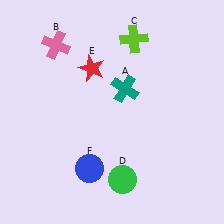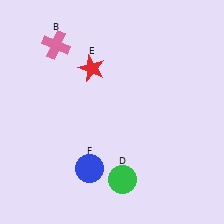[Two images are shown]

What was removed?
The teal cross (A), the lime cross (C) were removed in Image 2.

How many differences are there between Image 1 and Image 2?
There are 2 differences between the two images.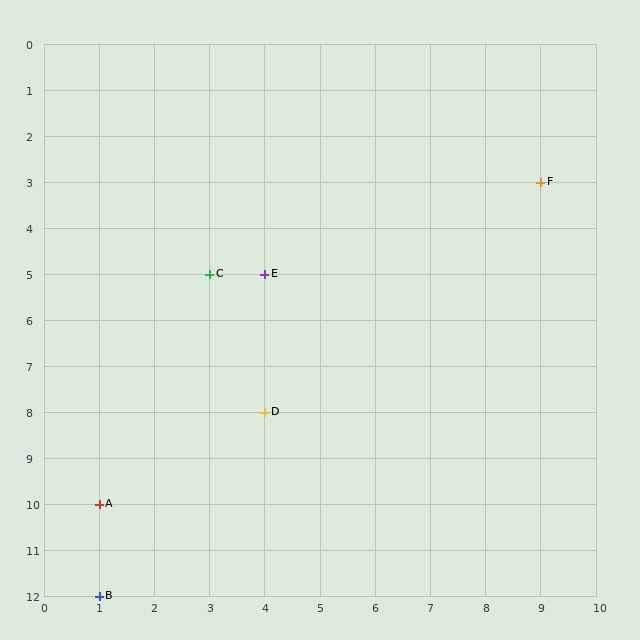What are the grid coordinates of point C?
Point C is at grid coordinates (3, 5).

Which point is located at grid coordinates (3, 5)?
Point C is at (3, 5).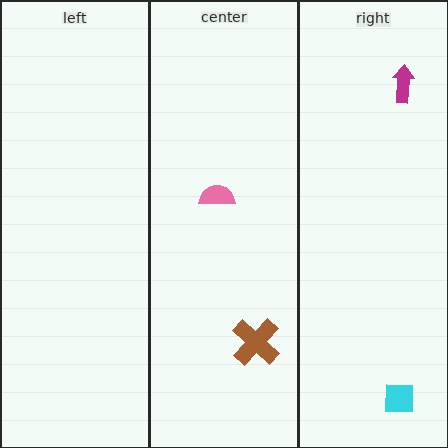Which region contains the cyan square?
The right region.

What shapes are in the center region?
The brown cross, the pink semicircle.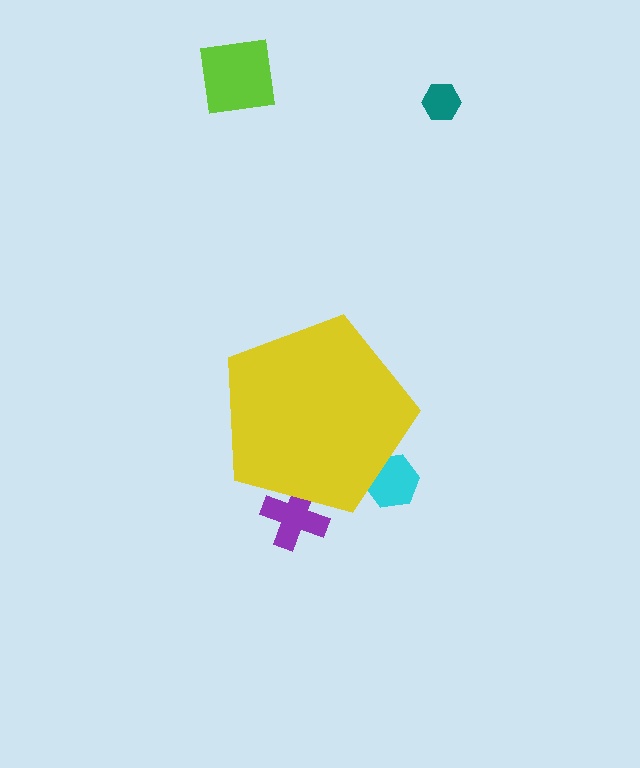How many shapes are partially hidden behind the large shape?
2 shapes are partially hidden.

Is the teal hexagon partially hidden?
No, the teal hexagon is fully visible.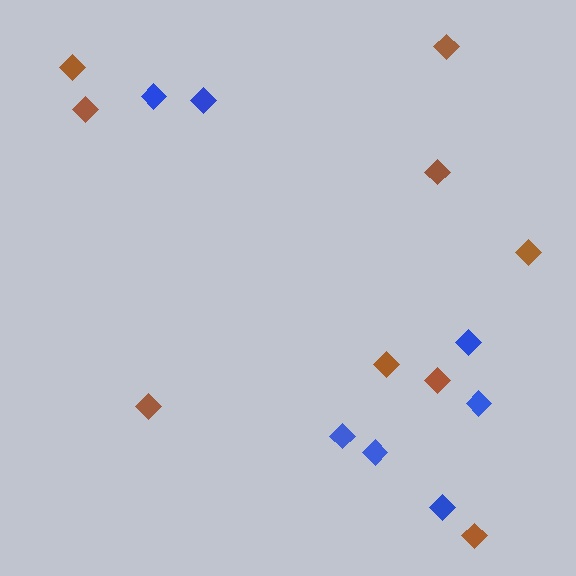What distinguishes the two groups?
There are 2 groups: one group of blue diamonds (7) and one group of brown diamonds (9).